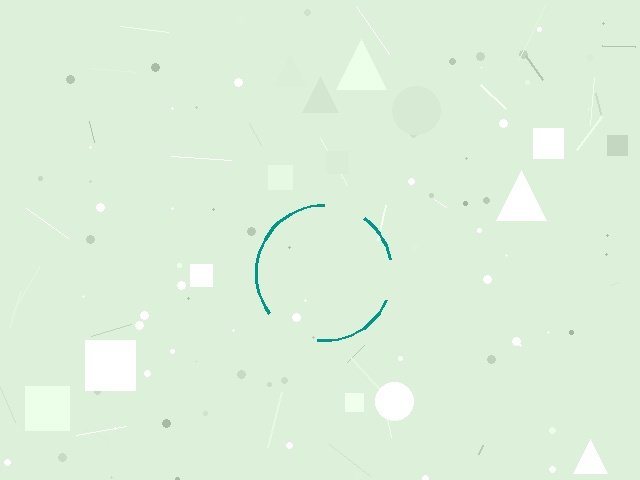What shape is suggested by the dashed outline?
The dashed outline suggests a circle.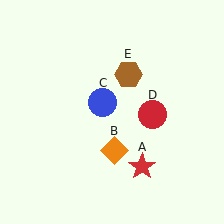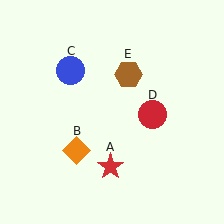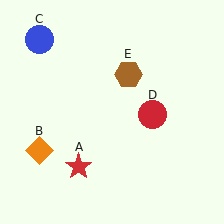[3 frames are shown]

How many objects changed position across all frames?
3 objects changed position: red star (object A), orange diamond (object B), blue circle (object C).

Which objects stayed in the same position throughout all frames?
Red circle (object D) and brown hexagon (object E) remained stationary.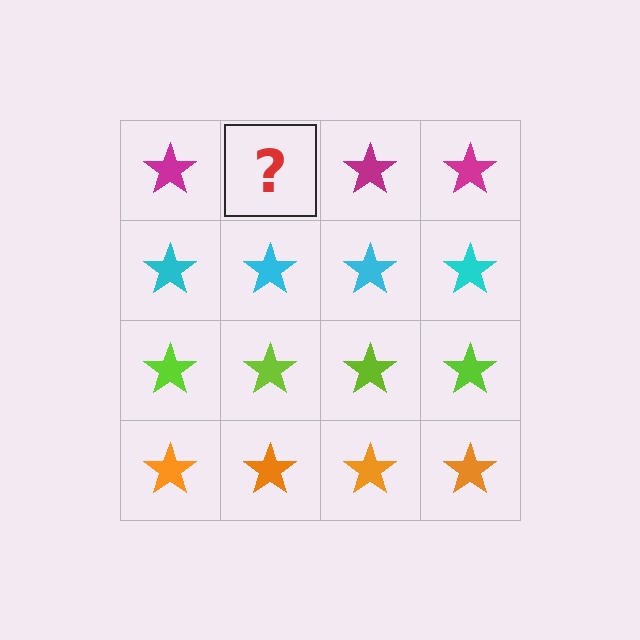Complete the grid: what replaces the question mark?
The question mark should be replaced with a magenta star.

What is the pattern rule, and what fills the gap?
The rule is that each row has a consistent color. The gap should be filled with a magenta star.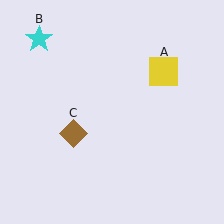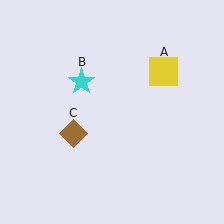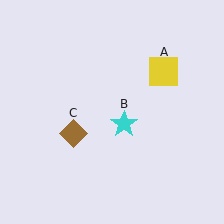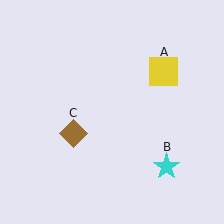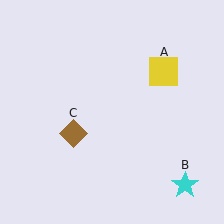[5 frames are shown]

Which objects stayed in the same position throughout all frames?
Yellow square (object A) and brown diamond (object C) remained stationary.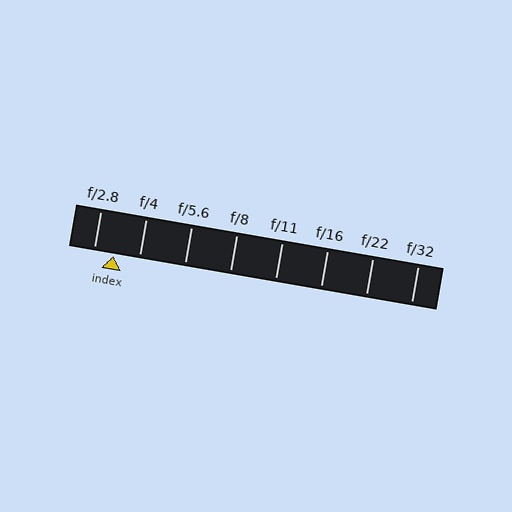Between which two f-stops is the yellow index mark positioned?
The index mark is between f/2.8 and f/4.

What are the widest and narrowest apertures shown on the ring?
The widest aperture shown is f/2.8 and the narrowest is f/32.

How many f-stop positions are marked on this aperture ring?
There are 8 f-stop positions marked.